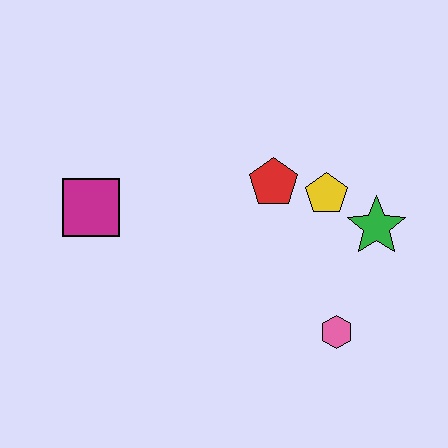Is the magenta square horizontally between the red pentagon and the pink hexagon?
No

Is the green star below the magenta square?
Yes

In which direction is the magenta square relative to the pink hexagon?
The magenta square is to the left of the pink hexagon.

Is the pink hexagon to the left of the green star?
Yes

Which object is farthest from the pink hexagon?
The magenta square is farthest from the pink hexagon.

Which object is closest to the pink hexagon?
The green star is closest to the pink hexagon.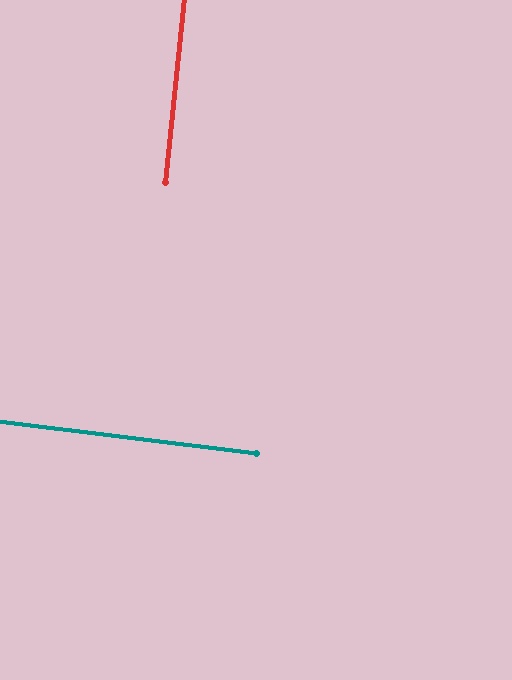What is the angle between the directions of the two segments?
Approximately 89 degrees.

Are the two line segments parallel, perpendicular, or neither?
Perpendicular — they meet at approximately 89°.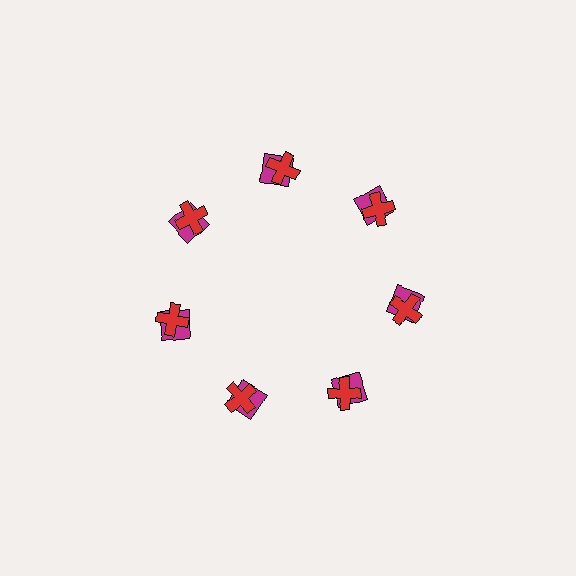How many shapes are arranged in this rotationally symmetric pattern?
There are 14 shapes, arranged in 7 groups of 2.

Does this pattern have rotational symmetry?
Yes, this pattern has 7-fold rotational symmetry. It looks the same after rotating 51 degrees around the center.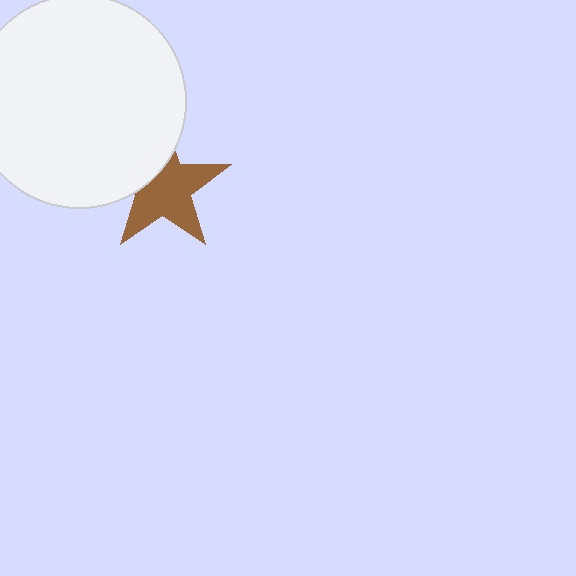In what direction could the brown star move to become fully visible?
The brown star could move toward the lower-right. That would shift it out from behind the white circle entirely.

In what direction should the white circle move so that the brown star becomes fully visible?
The white circle should move toward the upper-left. That is the shortest direction to clear the overlap and leave the brown star fully visible.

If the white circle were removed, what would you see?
You would see the complete brown star.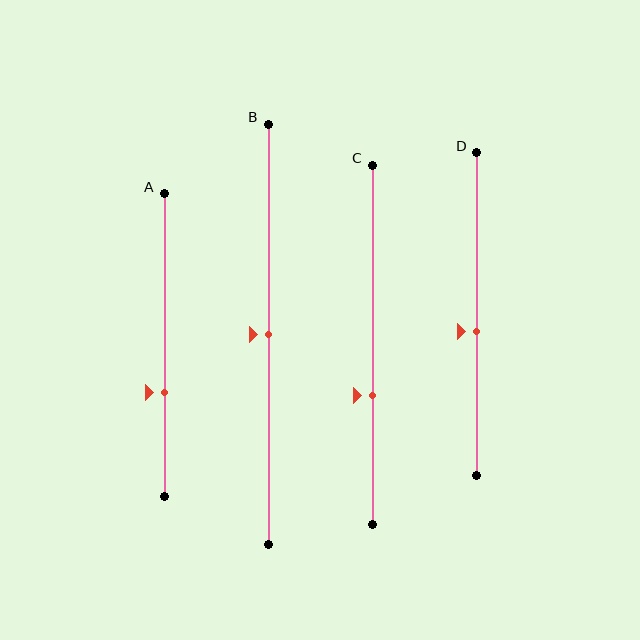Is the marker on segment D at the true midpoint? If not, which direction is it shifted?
No, the marker on segment D is shifted downward by about 5% of the segment length.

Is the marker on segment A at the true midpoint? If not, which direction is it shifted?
No, the marker on segment A is shifted downward by about 16% of the segment length.